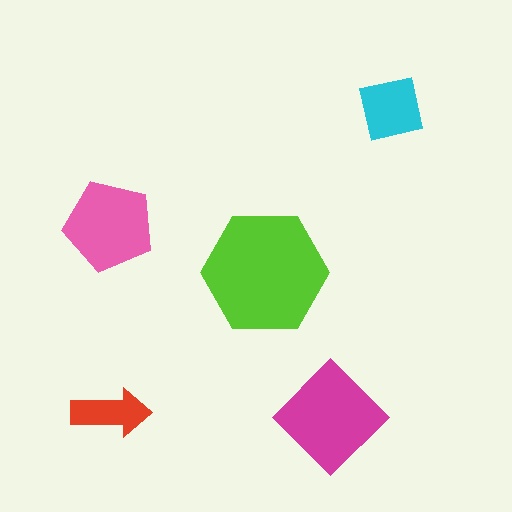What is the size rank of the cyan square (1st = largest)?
4th.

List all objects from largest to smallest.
The lime hexagon, the magenta diamond, the pink pentagon, the cyan square, the red arrow.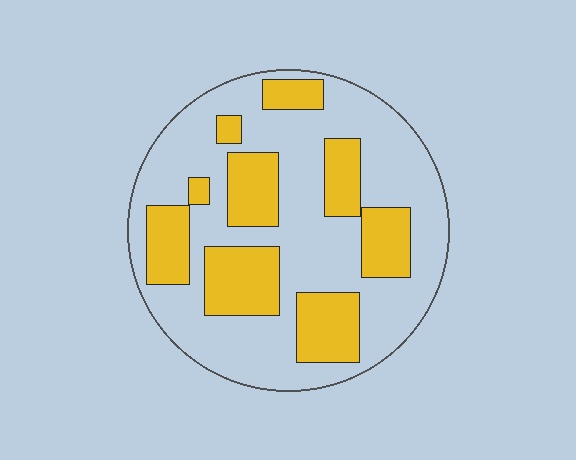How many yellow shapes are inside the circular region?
9.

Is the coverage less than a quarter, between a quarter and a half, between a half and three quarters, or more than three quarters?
Between a quarter and a half.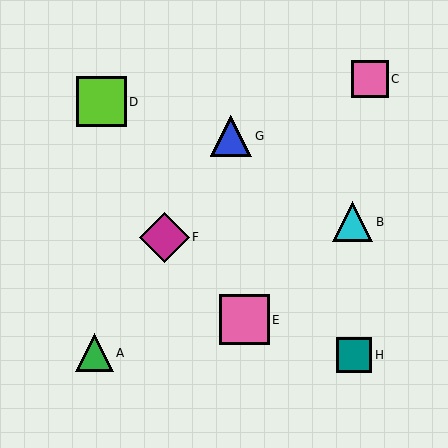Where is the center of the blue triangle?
The center of the blue triangle is at (231, 136).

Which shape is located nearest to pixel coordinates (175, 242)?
The magenta diamond (labeled F) at (165, 238) is nearest to that location.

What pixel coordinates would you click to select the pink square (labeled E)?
Click at (244, 320) to select the pink square E.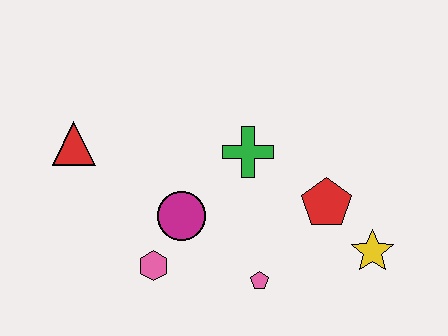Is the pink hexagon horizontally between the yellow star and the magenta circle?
No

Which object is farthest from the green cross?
The red triangle is farthest from the green cross.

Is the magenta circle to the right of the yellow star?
No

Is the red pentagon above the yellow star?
Yes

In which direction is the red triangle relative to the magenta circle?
The red triangle is to the left of the magenta circle.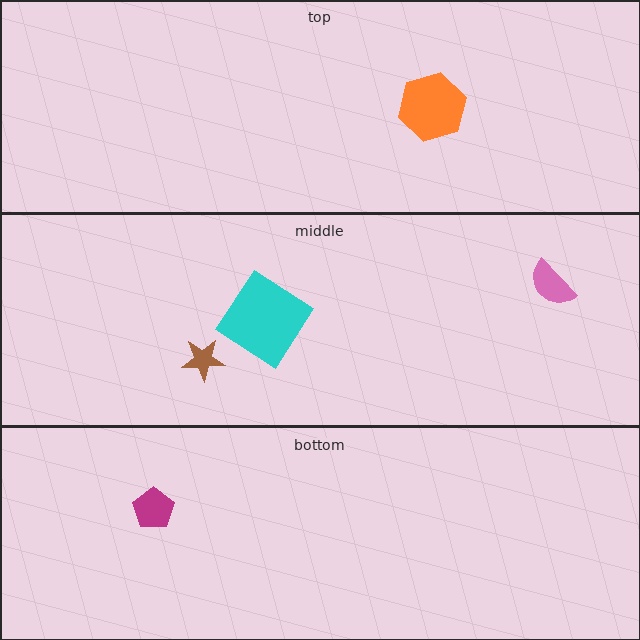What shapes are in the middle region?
The pink semicircle, the cyan diamond, the brown star.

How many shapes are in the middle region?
3.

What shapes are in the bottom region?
The magenta pentagon.